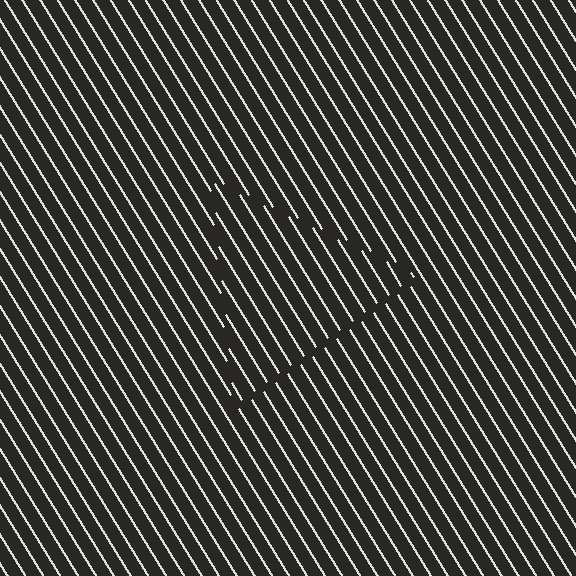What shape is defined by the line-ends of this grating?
An illusory triangle. The interior of the shape contains the same grating, shifted by half a period — the contour is defined by the phase discontinuity where line-ends from the inner and outer gratings abut.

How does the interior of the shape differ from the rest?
The interior of the shape contains the same grating, shifted by half a period — the contour is defined by the phase discontinuity where line-ends from the inner and outer gratings abut.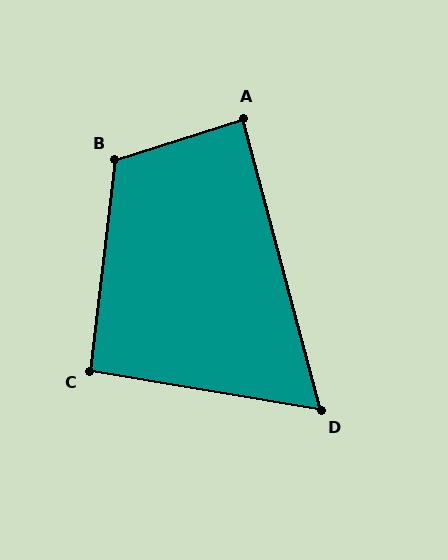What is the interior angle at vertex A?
Approximately 87 degrees (approximately right).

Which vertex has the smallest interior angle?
D, at approximately 65 degrees.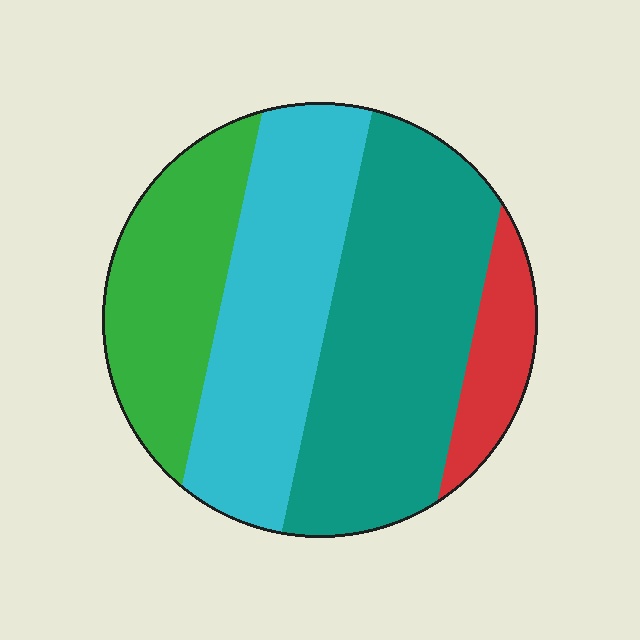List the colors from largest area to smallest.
From largest to smallest: teal, cyan, green, red.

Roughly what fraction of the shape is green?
Green covers about 20% of the shape.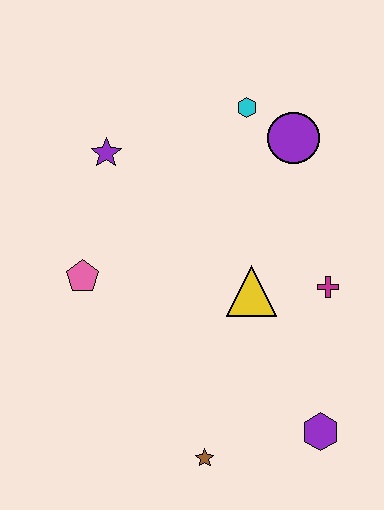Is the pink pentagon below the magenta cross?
No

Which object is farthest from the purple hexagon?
The purple star is farthest from the purple hexagon.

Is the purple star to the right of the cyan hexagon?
No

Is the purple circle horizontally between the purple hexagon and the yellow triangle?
Yes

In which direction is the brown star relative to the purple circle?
The brown star is below the purple circle.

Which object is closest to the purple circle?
The cyan hexagon is closest to the purple circle.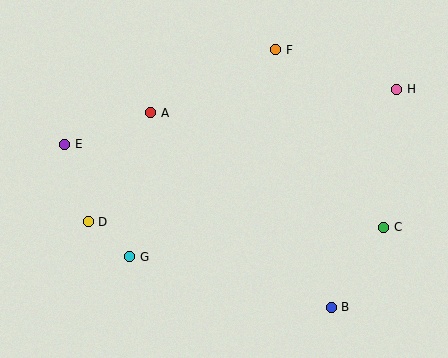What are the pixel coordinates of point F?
Point F is at (276, 50).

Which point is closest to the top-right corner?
Point H is closest to the top-right corner.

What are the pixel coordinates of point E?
Point E is at (65, 144).